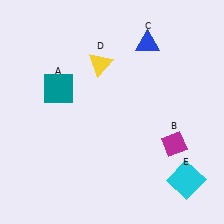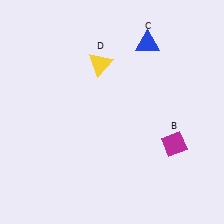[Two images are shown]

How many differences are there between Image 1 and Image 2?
There are 2 differences between the two images.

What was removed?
The cyan square (E), the teal square (A) were removed in Image 2.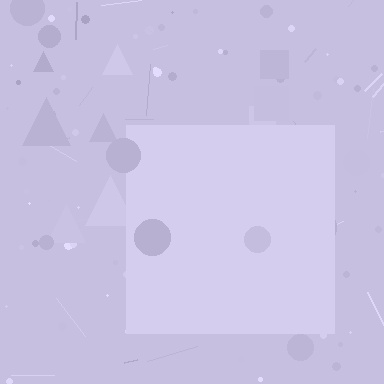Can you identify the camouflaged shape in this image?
The camouflaged shape is a square.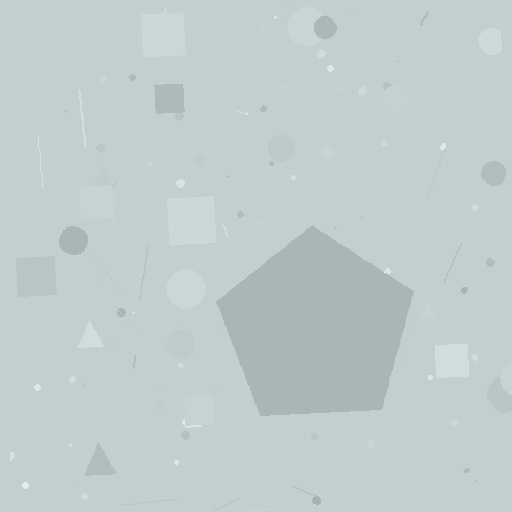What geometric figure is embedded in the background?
A pentagon is embedded in the background.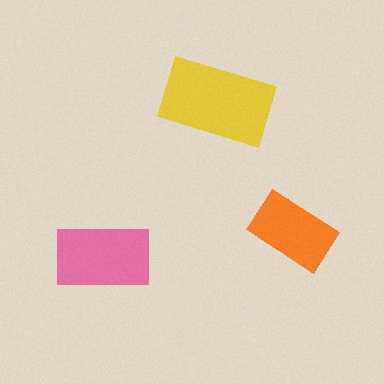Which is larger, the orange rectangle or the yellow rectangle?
The yellow one.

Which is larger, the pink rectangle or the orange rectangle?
The pink one.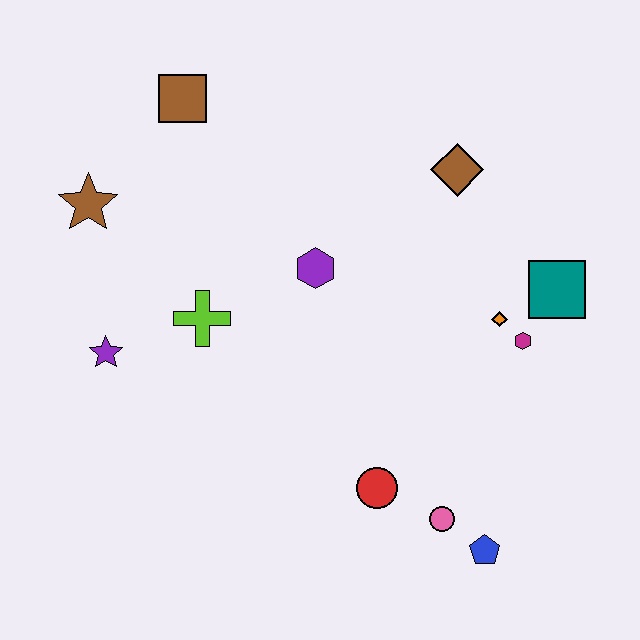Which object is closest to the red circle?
The pink circle is closest to the red circle.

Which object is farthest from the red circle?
The brown square is farthest from the red circle.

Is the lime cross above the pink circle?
Yes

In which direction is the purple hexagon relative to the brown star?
The purple hexagon is to the right of the brown star.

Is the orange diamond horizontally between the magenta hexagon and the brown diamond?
Yes